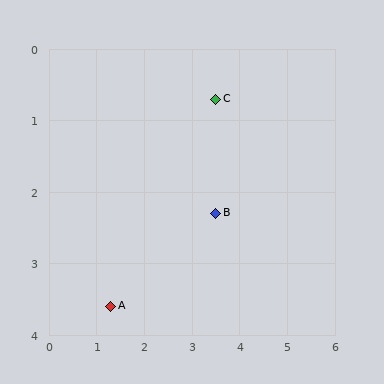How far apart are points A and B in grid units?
Points A and B are about 2.6 grid units apart.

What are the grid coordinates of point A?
Point A is at approximately (1.3, 3.6).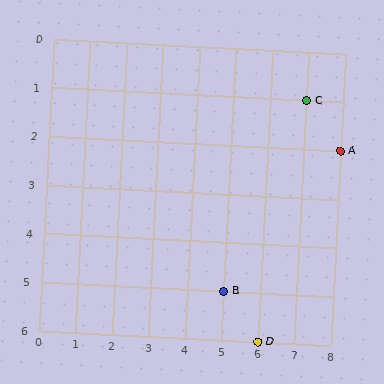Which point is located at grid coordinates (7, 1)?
Point C is at (7, 1).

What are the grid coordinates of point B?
Point B is at grid coordinates (5, 5).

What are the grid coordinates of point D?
Point D is at grid coordinates (6, 6).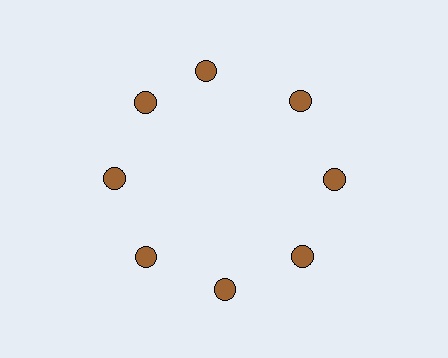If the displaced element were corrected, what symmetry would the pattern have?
It would have 8-fold rotational symmetry — the pattern would map onto itself every 45 degrees.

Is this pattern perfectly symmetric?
No. The 8 brown circles are arranged in a ring, but one element near the 12 o'clock position is rotated out of alignment along the ring, breaking the 8-fold rotational symmetry.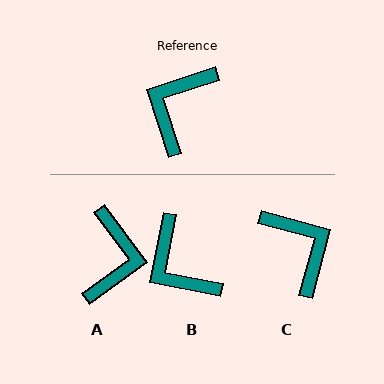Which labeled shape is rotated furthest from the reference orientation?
A, about 162 degrees away.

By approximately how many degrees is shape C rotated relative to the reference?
Approximately 123 degrees clockwise.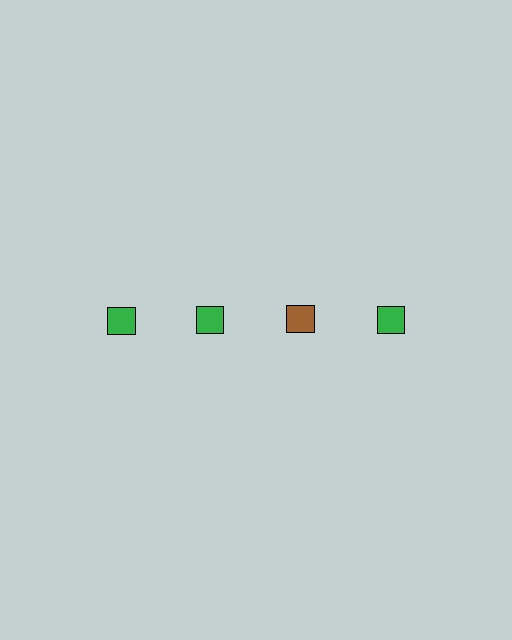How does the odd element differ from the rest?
It has a different color: brown instead of green.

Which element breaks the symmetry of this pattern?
The brown square in the top row, center column breaks the symmetry. All other shapes are green squares.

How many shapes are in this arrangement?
There are 4 shapes arranged in a grid pattern.